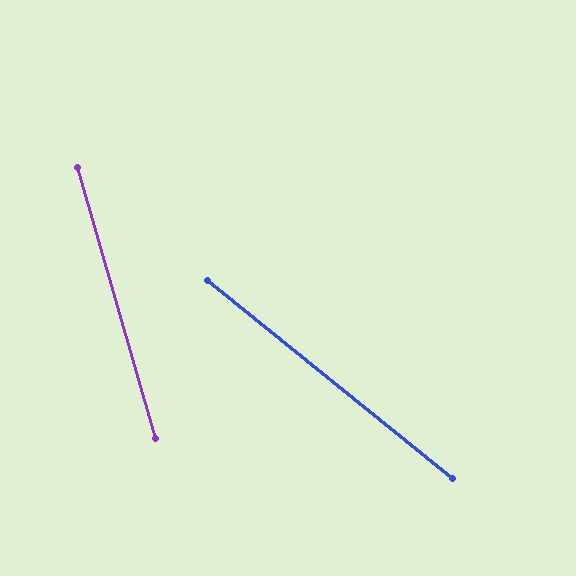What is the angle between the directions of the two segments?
Approximately 35 degrees.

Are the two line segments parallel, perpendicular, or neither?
Neither parallel nor perpendicular — they differ by about 35°.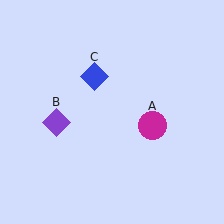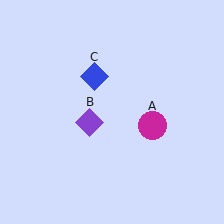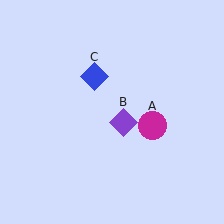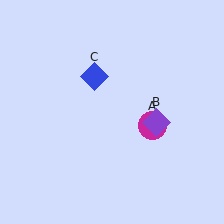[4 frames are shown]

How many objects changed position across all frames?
1 object changed position: purple diamond (object B).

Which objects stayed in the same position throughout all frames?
Magenta circle (object A) and blue diamond (object C) remained stationary.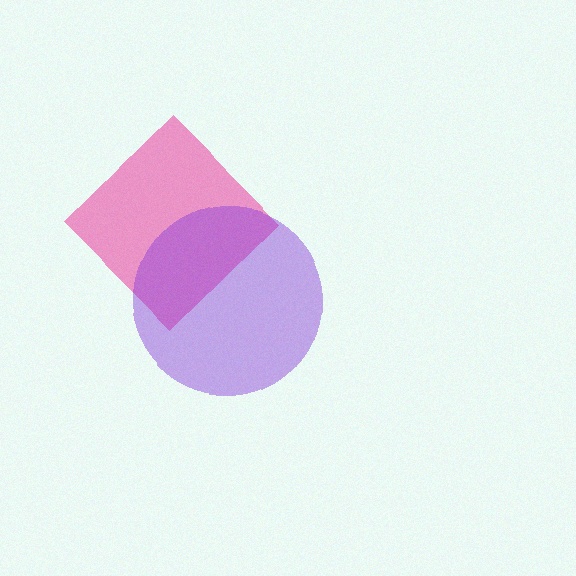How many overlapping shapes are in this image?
There are 2 overlapping shapes in the image.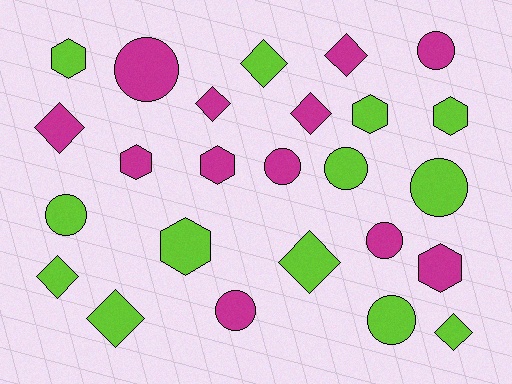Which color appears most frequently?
Lime, with 13 objects.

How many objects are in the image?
There are 25 objects.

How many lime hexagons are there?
There are 4 lime hexagons.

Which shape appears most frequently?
Circle, with 9 objects.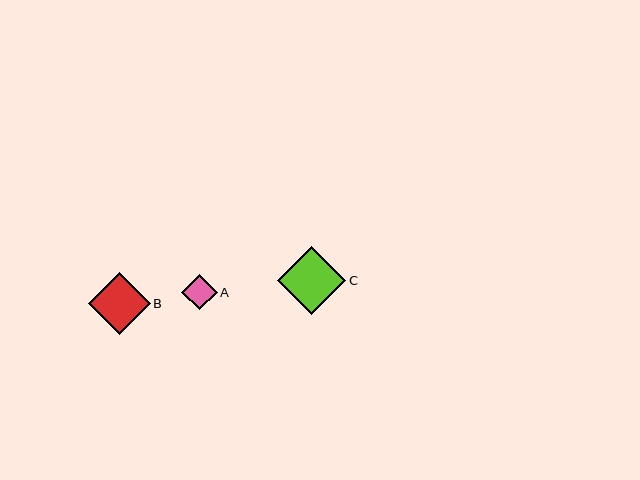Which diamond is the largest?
Diamond C is the largest with a size of approximately 68 pixels.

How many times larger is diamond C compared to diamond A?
Diamond C is approximately 1.9 times the size of diamond A.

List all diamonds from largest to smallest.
From largest to smallest: C, B, A.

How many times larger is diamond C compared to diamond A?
Diamond C is approximately 1.9 times the size of diamond A.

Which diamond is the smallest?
Diamond A is the smallest with a size of approximately 35 pixels.